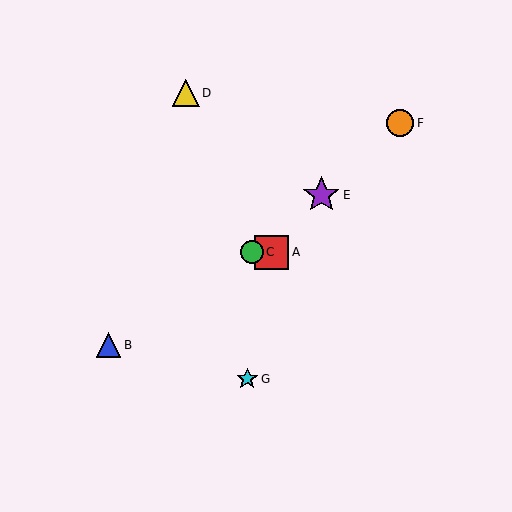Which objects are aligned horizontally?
Objects A, C are aligned horizontally.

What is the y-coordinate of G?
Object G is at y≈379.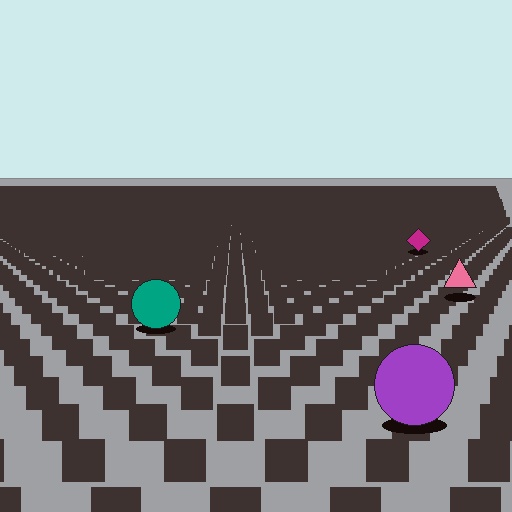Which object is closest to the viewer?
The purple circle is closest. The texture marks near it are larger and more spread out.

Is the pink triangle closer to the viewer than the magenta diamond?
Yes. The pink triangle is closer — you can tell from the texture gradient: the ground texture is coarser near it.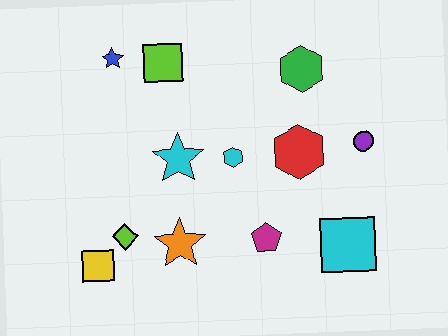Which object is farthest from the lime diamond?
The purple circle is farthest from the lime diamond.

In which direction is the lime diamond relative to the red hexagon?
The lime diamond is to the left of the red hexagon.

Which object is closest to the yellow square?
The lime diamond is closest to the yellow square.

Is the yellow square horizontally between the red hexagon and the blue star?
No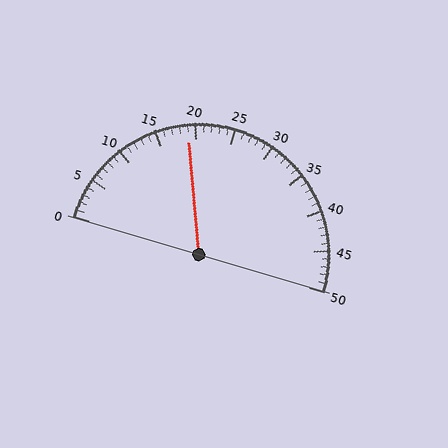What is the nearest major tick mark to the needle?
The nearest major tick mark is 20.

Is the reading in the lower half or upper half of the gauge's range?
The reading is in the lower half of the range (0 to 50).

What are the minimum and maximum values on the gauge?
The gauge ranges from 0 to 50.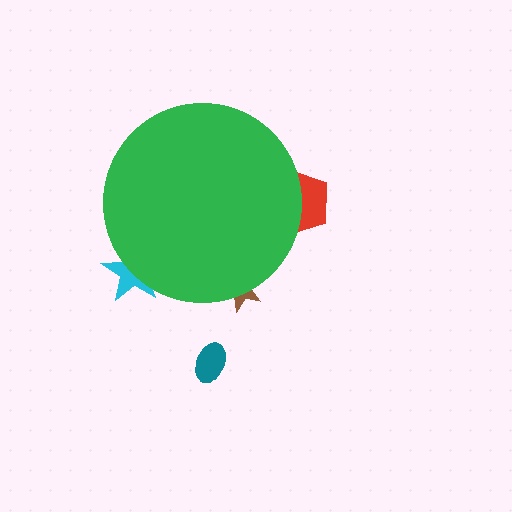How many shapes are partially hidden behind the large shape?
3 shapes are partially hidden.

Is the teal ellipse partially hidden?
No, the teal ellipse is fully visible.